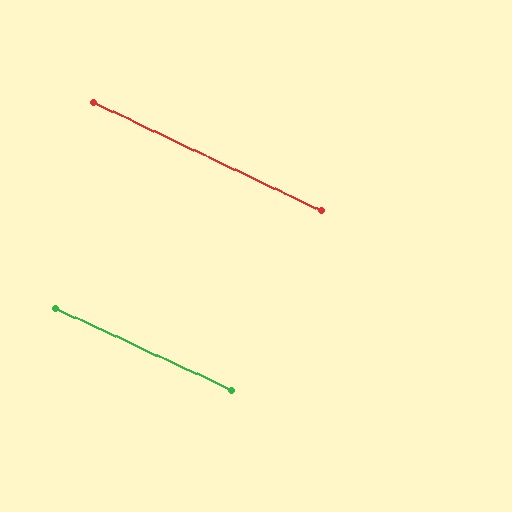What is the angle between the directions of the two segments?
Approximately 1 degree.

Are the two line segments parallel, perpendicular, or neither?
Parallel — their directions differ by only 0.7°.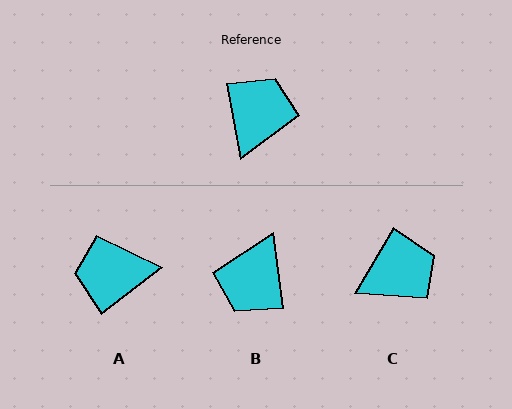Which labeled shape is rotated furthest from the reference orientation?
B, about 178 degrees away.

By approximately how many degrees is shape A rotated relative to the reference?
Approximately 118 degrees counter-clockwise.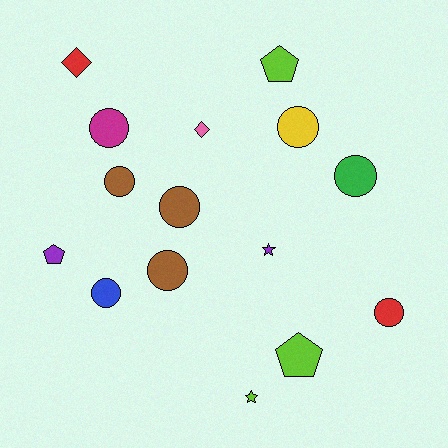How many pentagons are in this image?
There are 3 pentagons.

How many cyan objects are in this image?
There are no cyan objects.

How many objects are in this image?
There are 15 objects.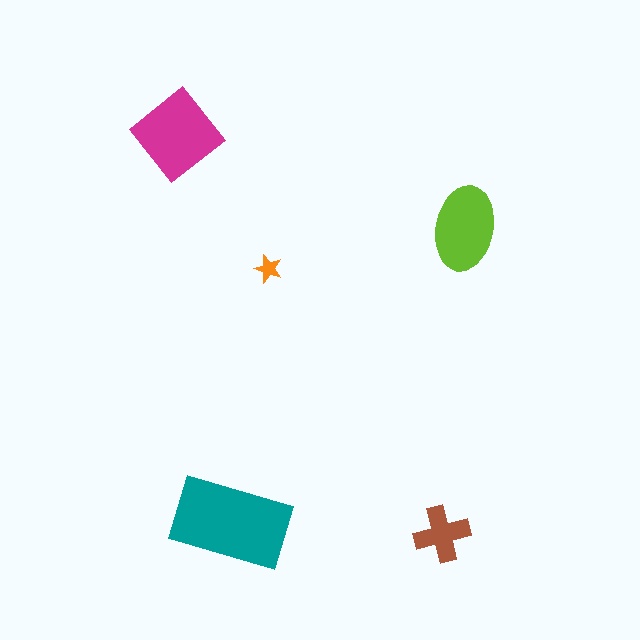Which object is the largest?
The teal rectangle.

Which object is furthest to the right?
The lime ellipse is rightmost.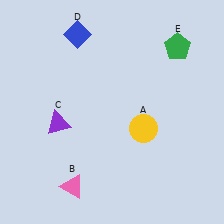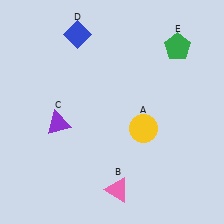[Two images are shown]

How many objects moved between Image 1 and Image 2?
1 object moved between the two images.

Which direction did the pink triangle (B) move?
The pink triangle (B) moved right.